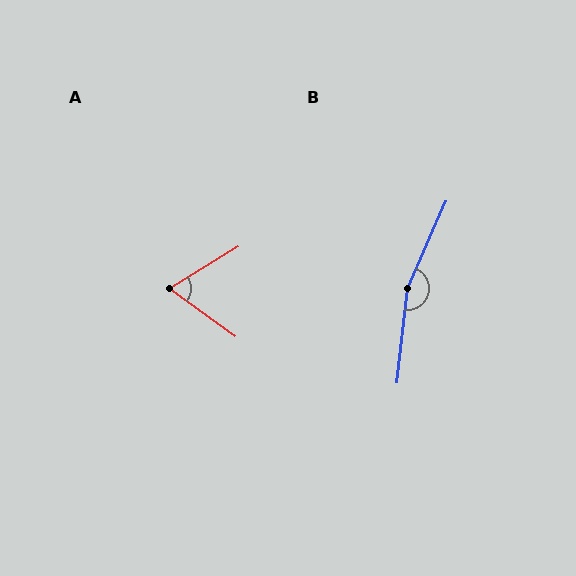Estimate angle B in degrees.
Approximately 163 degrees.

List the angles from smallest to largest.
A (68°), B (163°).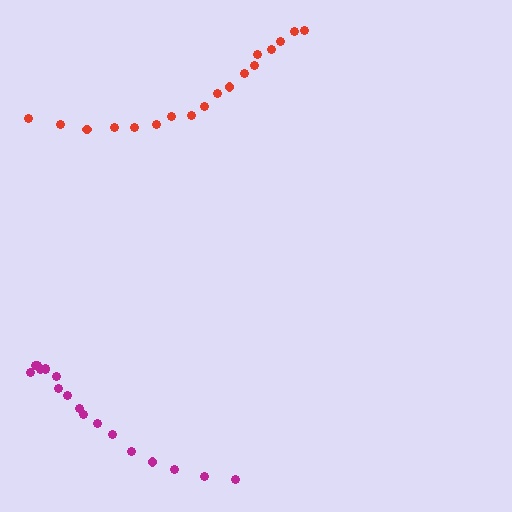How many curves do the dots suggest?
There are 2 distinct paths.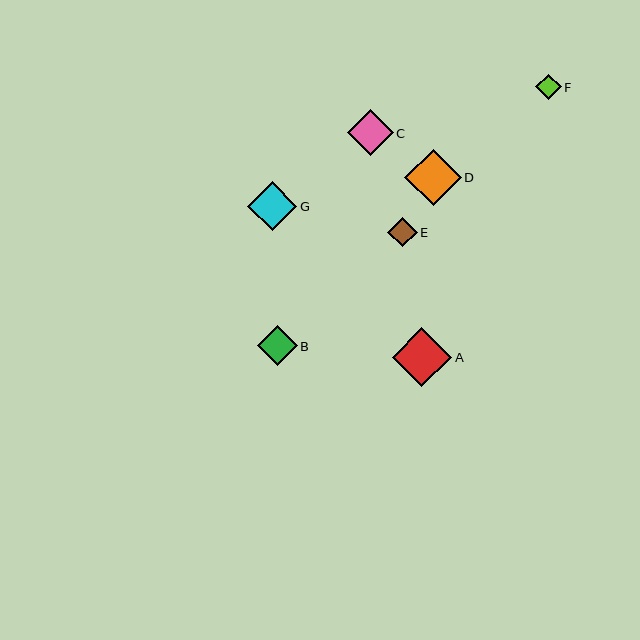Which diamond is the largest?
Diamond A is the largest with a size of approximately 59 pixels.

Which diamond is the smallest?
Diamond F is the smallest with a size of approximately 26 pixels.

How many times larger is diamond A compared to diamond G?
Diamond A is approximately 1.2 times the size of diamond G.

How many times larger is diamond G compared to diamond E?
Diamond G is approximately 1.7 times the size of diamond E.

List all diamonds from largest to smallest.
From largest to smallest: A, D, G, C, B, E, F.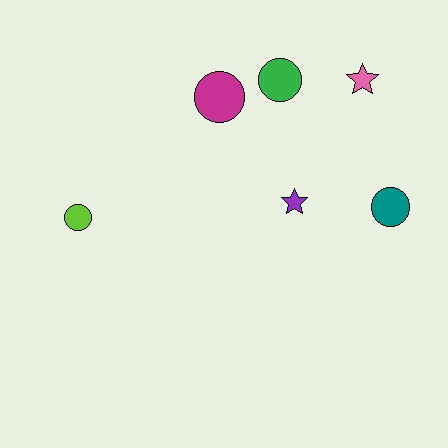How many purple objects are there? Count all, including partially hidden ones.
There is 1 purple object.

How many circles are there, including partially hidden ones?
There are 4 circles.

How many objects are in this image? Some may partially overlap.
There are 6 objects.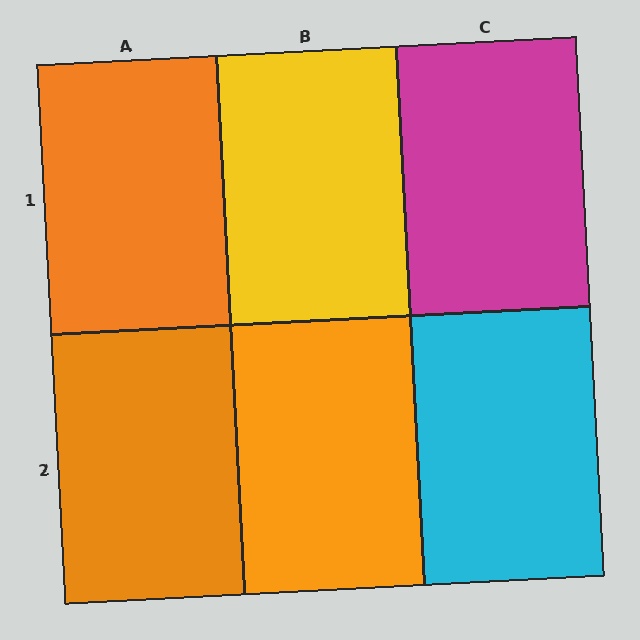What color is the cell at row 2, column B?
Orange.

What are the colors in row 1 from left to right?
Orange, yellow, magenta.